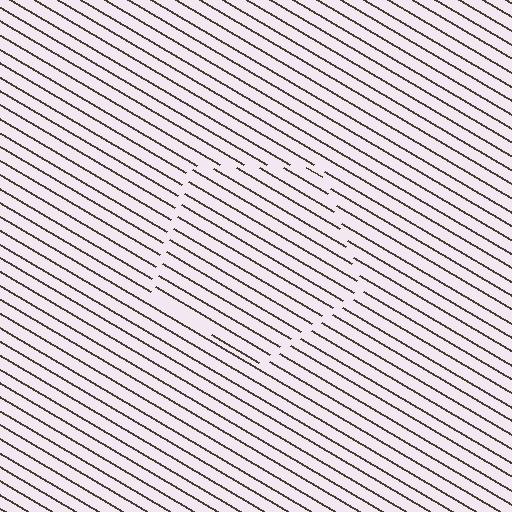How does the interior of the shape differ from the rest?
The interior of the shape contains the same grating, shifted by half a period — the contour is defined by the phase discontinuity where line-ends from the inner and outer gratings abut.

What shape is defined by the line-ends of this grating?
An illusory pentagon. The interior of the shape contains the same grating, shifted by half a period — the contour is defined by the phase discontinuity where line-ends from the inner and outer gratings abut.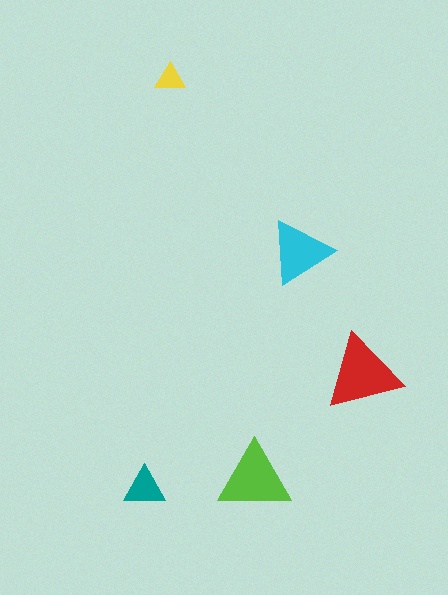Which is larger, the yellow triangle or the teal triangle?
The teal one.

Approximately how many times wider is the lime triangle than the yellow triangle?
About 2.5 times wider.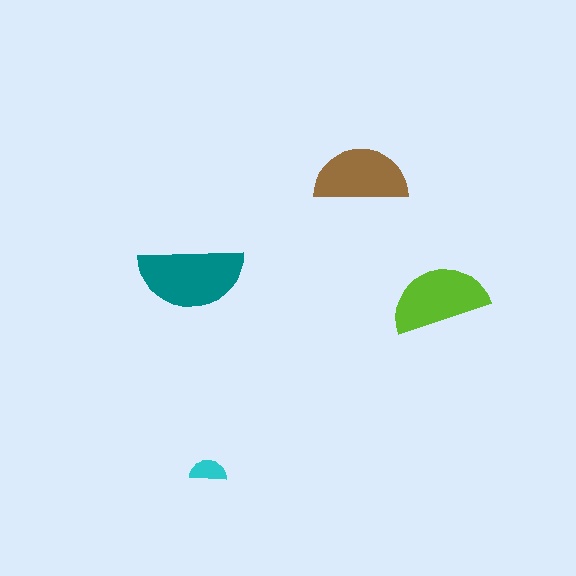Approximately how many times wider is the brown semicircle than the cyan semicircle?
About 2.5 times wider.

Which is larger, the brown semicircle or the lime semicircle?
The lime one.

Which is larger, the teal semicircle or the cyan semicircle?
The teal one.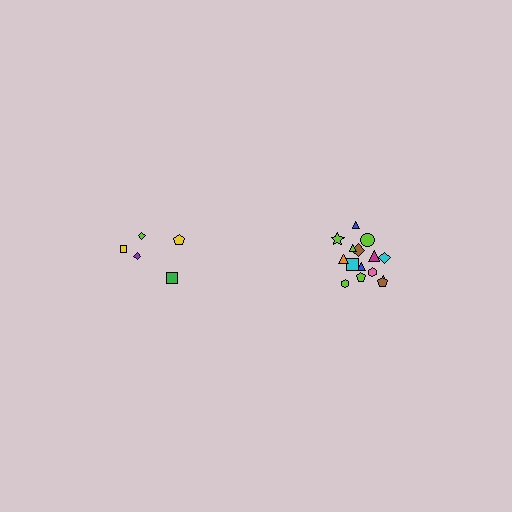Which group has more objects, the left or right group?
The right group.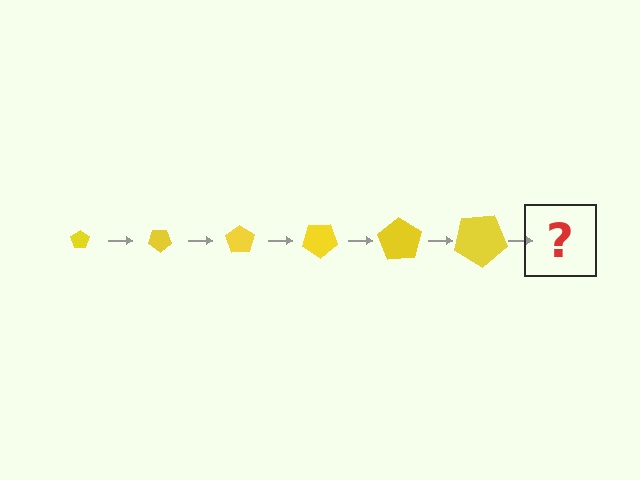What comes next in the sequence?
The next element should be a pentagon, larger than the previous one and rotated 210 degrees from the start.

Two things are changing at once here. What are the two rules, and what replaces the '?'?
The two rules are that the pentagon grows larger each step and it rotates 35 degrees each step. The '?' should be a pentagon, larger than the previous one and rotated 210 degrees from the start.